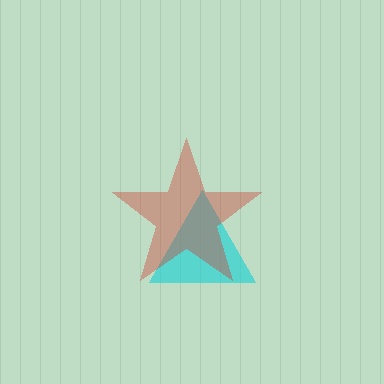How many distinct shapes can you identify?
There are 2 distinct shapes: a cyan triangle, a red star.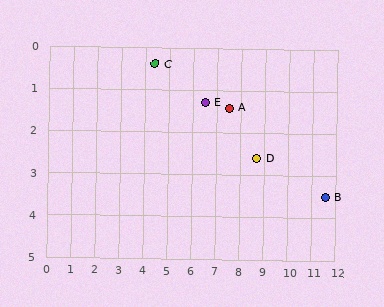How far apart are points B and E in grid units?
Points B and E are about 5.6 grid units apart.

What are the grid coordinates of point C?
Point C is at approximately (4.4, 0.4).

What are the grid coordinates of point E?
Point E is at approximately (6.5, 1.3).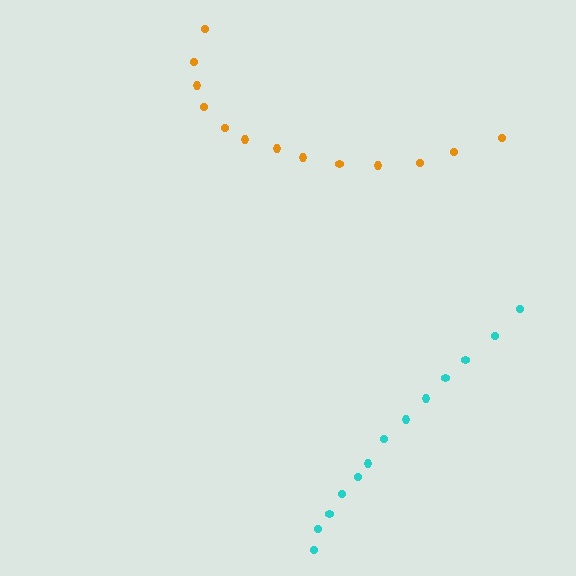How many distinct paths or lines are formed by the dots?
There are 2 distinct paths.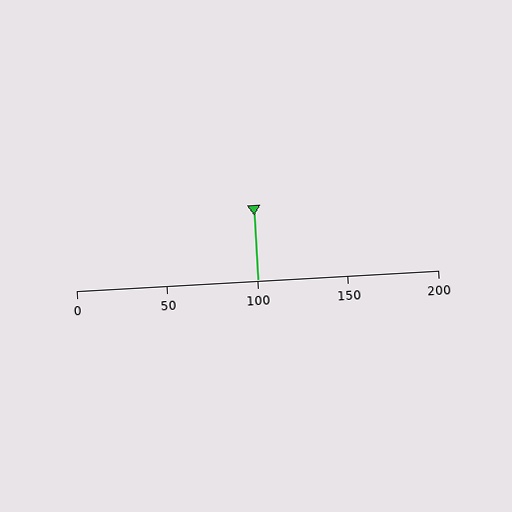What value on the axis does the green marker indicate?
The marker indicates approximately 100.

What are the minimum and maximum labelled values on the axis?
The axis runs from 0 to 200.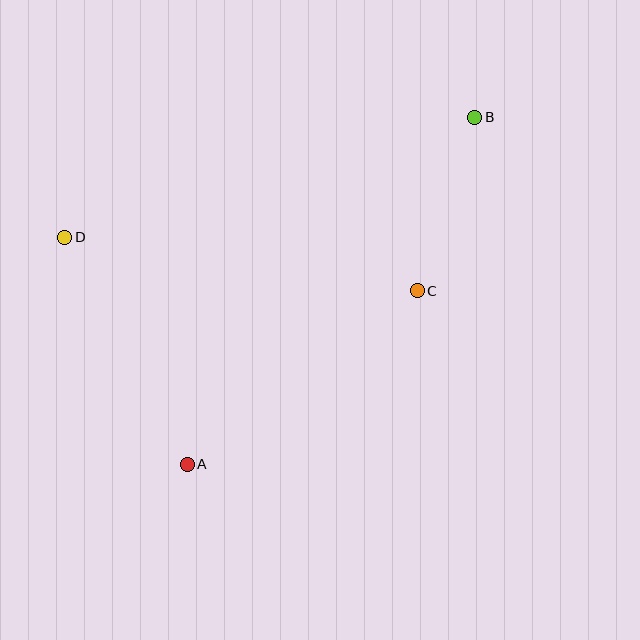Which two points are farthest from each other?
Points A and B are farthest from each other.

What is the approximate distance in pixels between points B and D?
The distance between B and D is approximately 427 pixels.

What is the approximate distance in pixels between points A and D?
The distance between A and D is approximately 258 pixels.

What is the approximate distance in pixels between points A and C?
The distance between A and C is approximately 288 pixels.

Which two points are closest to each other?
Points B and C are closest to each other.